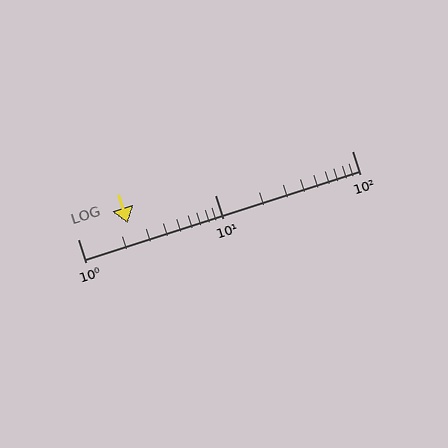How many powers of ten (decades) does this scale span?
The scale spans 2 decades, from 1 to 100.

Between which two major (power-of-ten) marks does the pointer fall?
The pointer is between 1 and 10.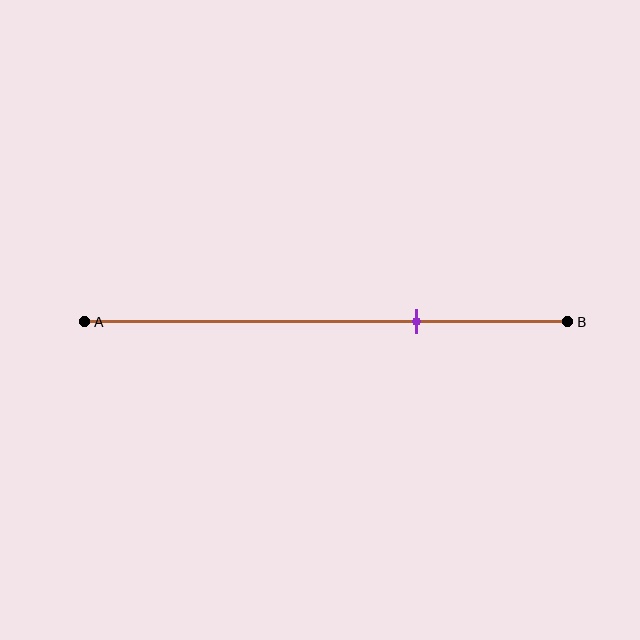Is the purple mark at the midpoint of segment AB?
No, the mark is at about 70% from A, not at the 50% midpoint.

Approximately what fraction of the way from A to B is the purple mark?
The purple mark is approximately 70% of the way from A to B.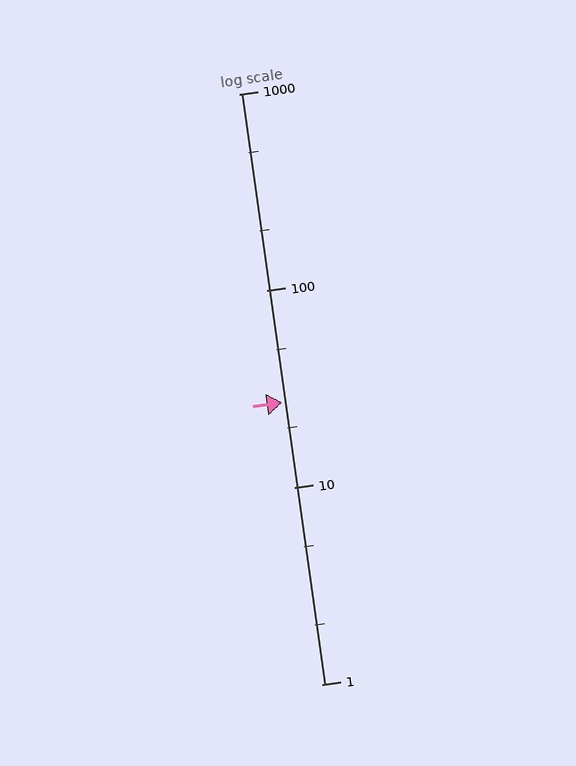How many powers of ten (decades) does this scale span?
The scale spans 3 decades, from 1 to 1000.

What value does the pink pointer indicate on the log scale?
The pointer indicates approximately 27.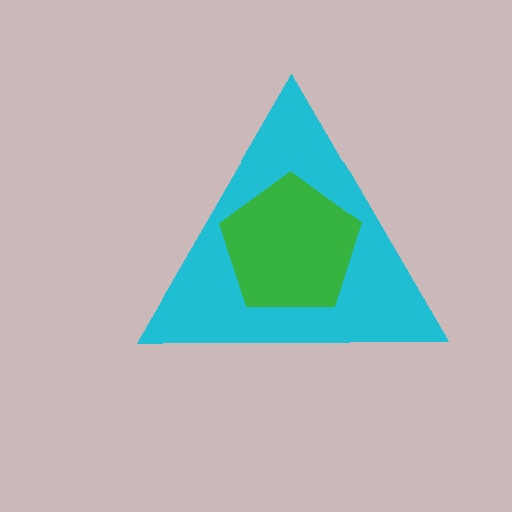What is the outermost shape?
The cyan triangle.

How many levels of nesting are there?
2.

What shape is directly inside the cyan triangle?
The green pentagon.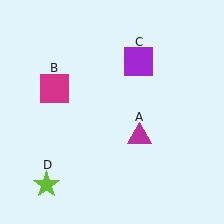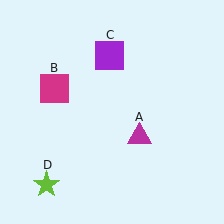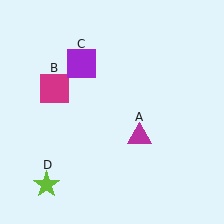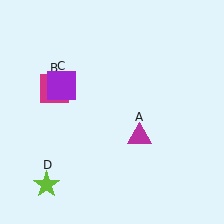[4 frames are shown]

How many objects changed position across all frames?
1 object changed position: purple square (object C).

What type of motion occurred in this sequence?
The purple square (object C) rotated counterclockwise around the center of the scene.